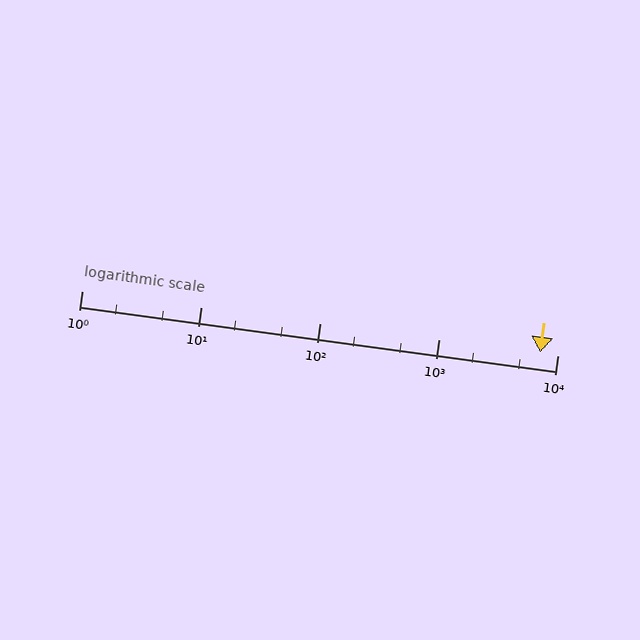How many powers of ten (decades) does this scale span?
The scale spans 4 decades, from 1 to 10000.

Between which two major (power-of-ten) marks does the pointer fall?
The pointer is between 1000 and 10000.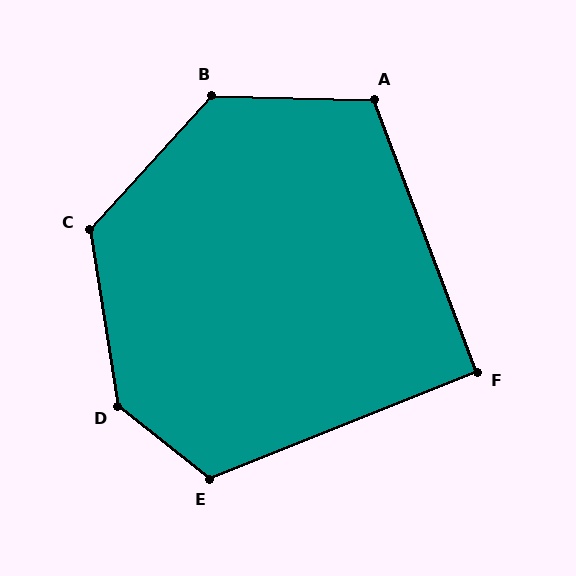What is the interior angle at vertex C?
Approximately 128 degrees (obtuse).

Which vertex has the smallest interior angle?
F, at approximately 91 degrees.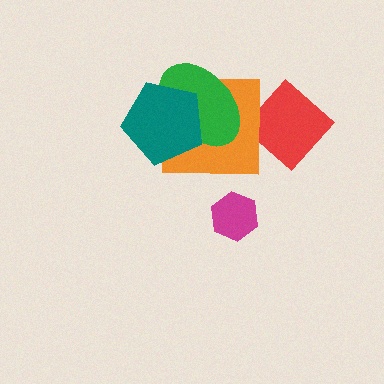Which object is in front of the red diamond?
The orange square is in front of the red diamond.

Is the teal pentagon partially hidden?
No, no other shape covers it.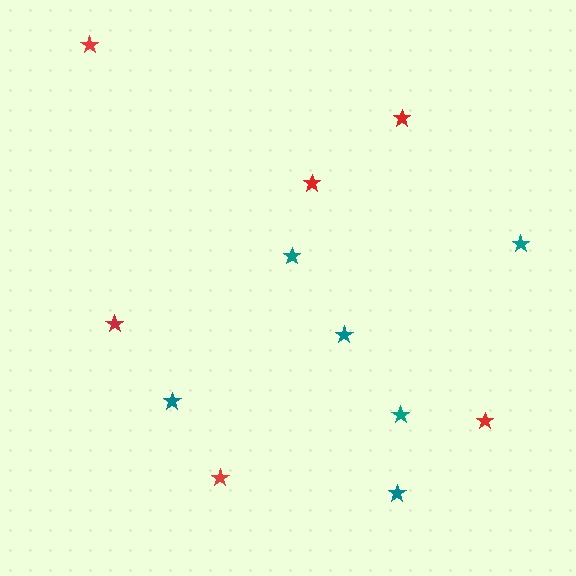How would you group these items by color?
There are 2 groups: one group of teal stars (6) and one group of red stars (6).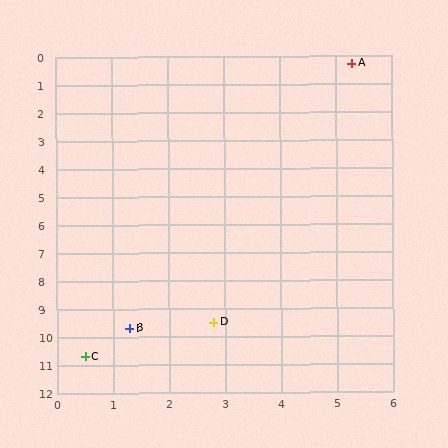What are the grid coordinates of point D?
Point D is at approximately (2.8, 9.5).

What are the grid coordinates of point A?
Point A is at approximately (5.3, 0.3).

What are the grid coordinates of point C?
Point C is at approximately (0.5, 10.7).